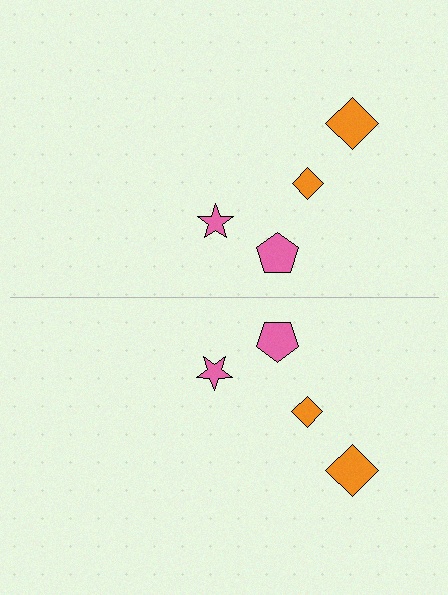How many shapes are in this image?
There are 8 shapes in this image.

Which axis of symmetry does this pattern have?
The pattern has a horizontal axis of symmetry running through the center of the image.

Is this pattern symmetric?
Yes, this pattern has bilateral (reflection) symmetry.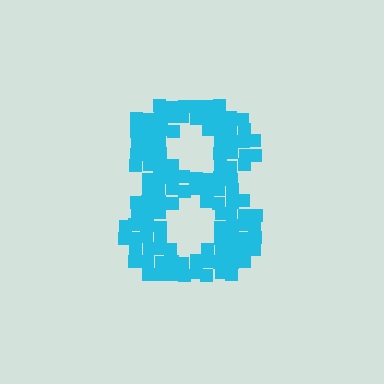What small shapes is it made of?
It is made of small squares.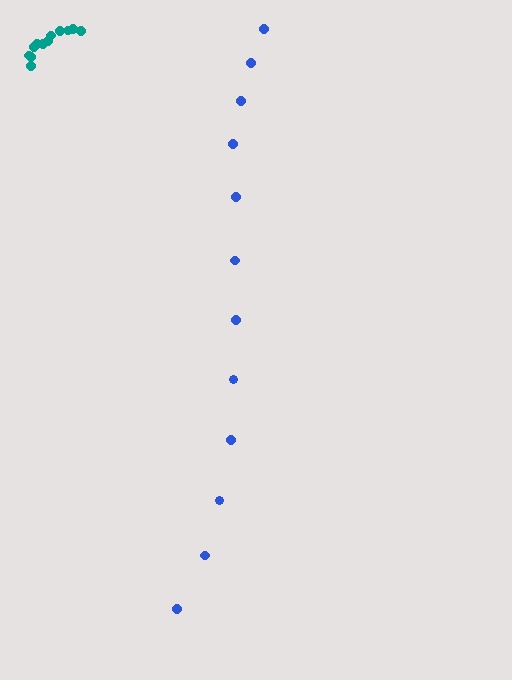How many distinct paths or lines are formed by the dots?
There are 2 distinct paths.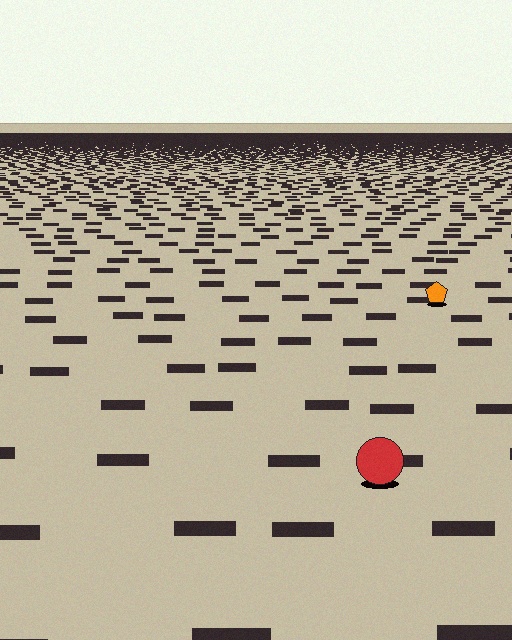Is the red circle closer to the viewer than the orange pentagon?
Yes. The red circle is closer — you can tell from the texture gradient: the ground texture is coarser near it.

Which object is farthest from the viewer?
The orange pentagon is farthest from the viewer. It appears smaller and the ground texture around it is denser.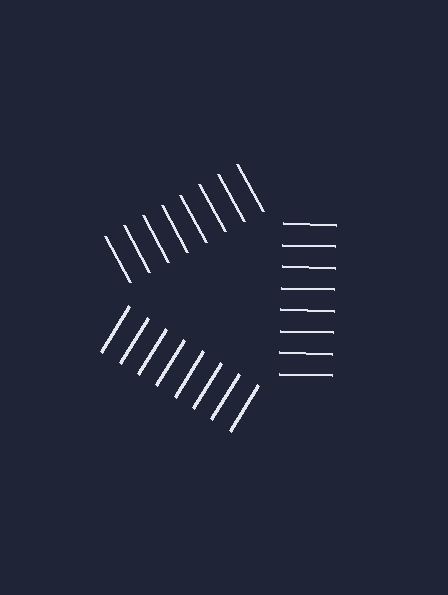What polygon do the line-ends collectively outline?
An illusory triangle — the line segments terminate on its edges but no continuous stroke is drawn.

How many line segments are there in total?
24 — 8 along each of the 3 edges.